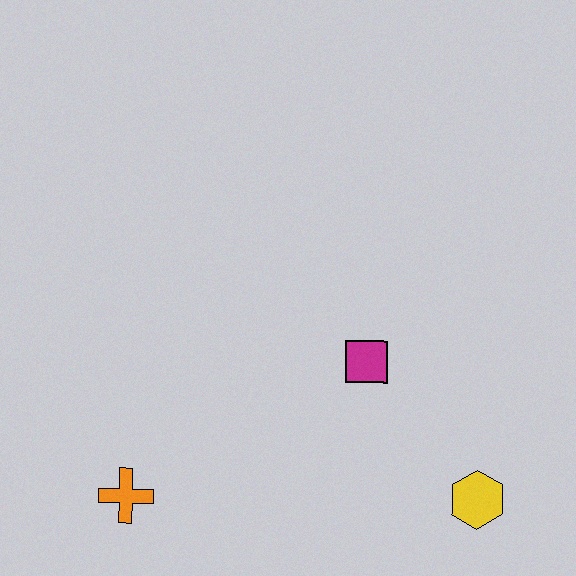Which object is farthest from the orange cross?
The yellow hexagon is farthest from the orange cross.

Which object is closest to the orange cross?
The magenta square is closest to the orange cross.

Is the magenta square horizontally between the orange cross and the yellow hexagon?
Yes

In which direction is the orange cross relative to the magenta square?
The orange cross is to the left of the magenta square.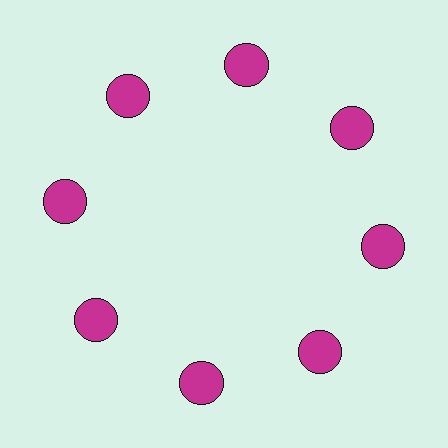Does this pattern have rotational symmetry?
Yes, this pattern has 8-fold rotational symmetry. It looks the same after rotating 45 degrees around the center.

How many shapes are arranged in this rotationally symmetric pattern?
There are 8 shapes, arranged in 8 groups of 1.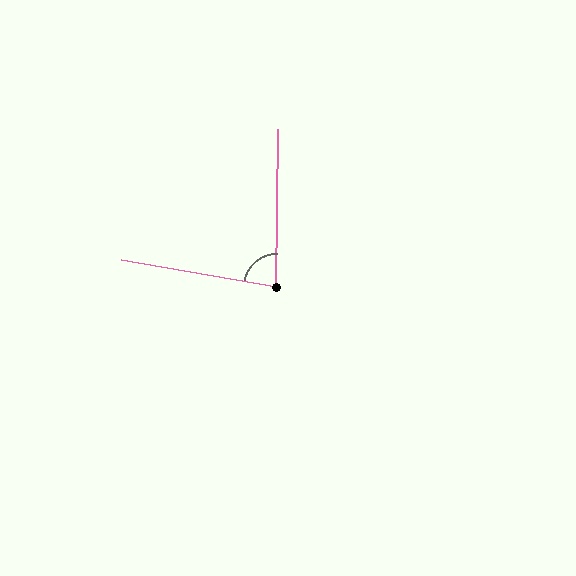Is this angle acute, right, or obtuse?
It is acute.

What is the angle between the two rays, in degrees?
Approximately 81 degrees.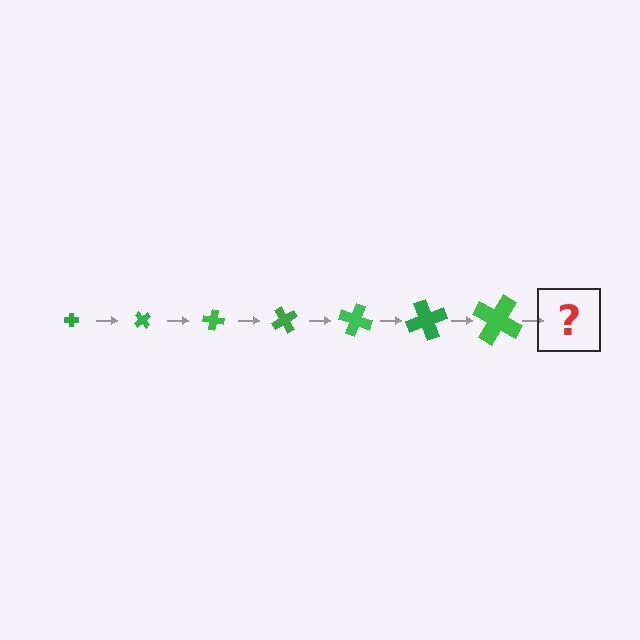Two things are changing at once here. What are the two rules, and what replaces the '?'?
The two rules are that the cross grows larger each step and it rotates 50 degrees each step. The '?' should be a cross, larger than the previous one and rotated 350 degrees from the start.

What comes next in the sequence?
The next element should be a cross, larger than the previous one and rotated 350 degrees from the start.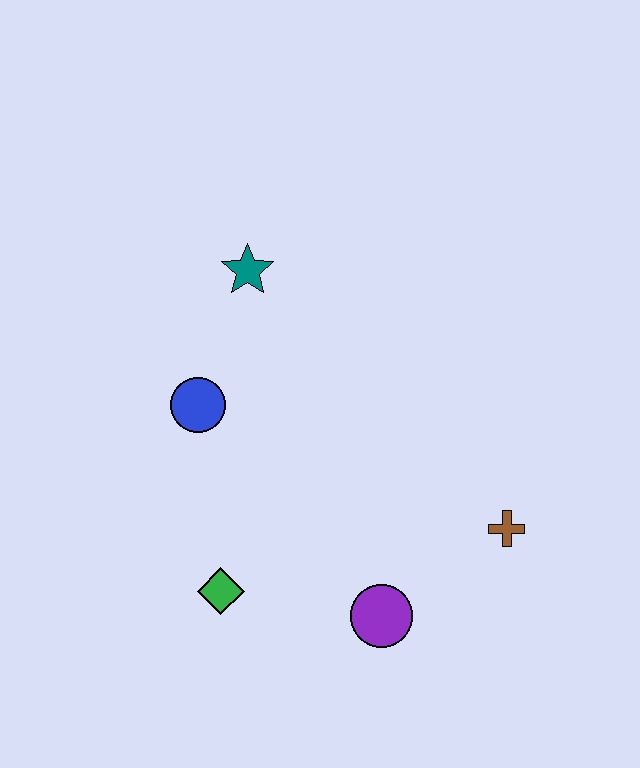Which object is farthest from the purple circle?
The teal star is farthest from the purple circle.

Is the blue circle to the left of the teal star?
Yes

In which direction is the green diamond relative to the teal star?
The green diamond is below the teal star.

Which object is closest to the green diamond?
The purple circle is closest to the green diamond.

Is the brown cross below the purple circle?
No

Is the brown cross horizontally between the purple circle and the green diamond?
No